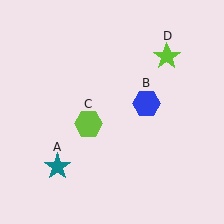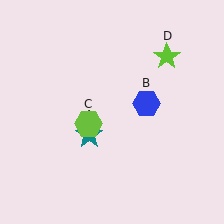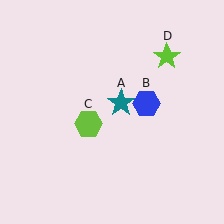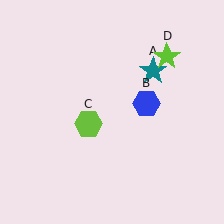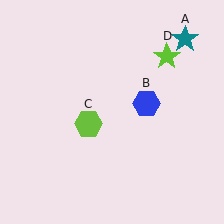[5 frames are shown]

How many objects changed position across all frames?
1 object changed position: teal star (object A).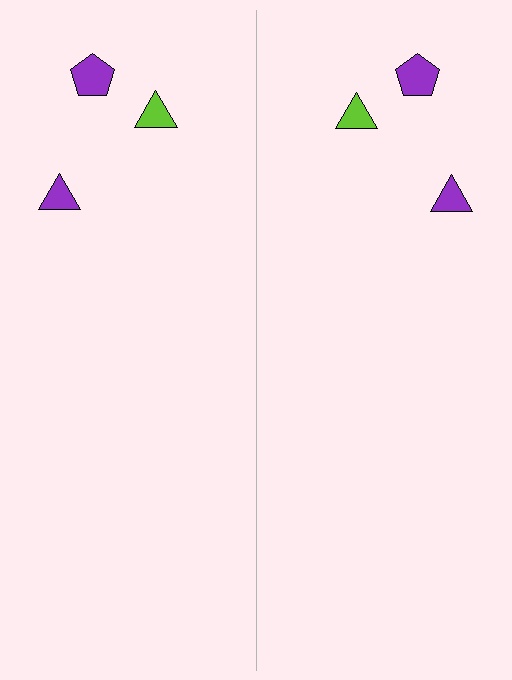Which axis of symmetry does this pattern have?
The pattern has a vertical axis of symmetry running through the center of the image.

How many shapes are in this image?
There are 6 shapes in this image.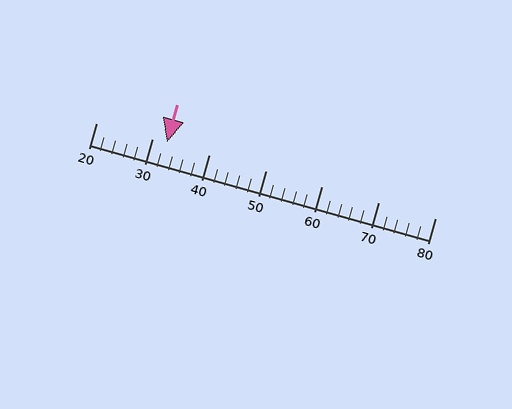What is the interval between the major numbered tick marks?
The major tick marks are spaced 10 units apart.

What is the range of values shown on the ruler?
The ruler shows values from 20 to 80.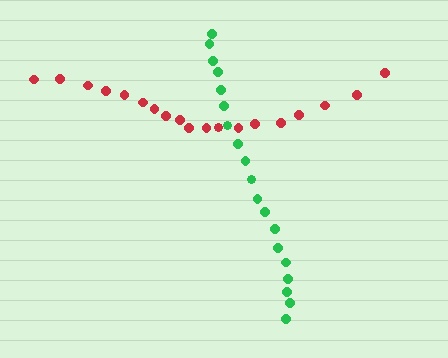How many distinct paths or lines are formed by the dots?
There are 2 distinct paths.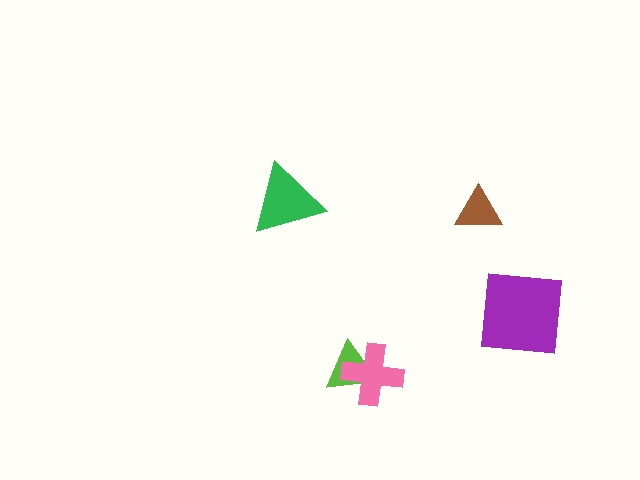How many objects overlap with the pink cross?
1 object overlaps with the pink cross.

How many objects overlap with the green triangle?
0 objects overlap with the green triangle.